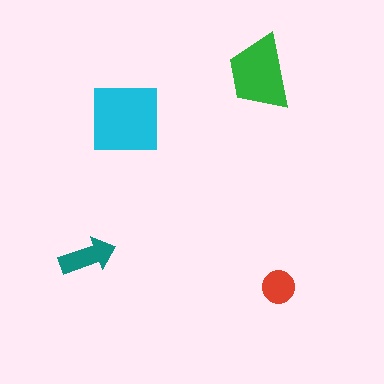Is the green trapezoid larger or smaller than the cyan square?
Smaller.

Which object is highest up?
The green trapezoid is topmost.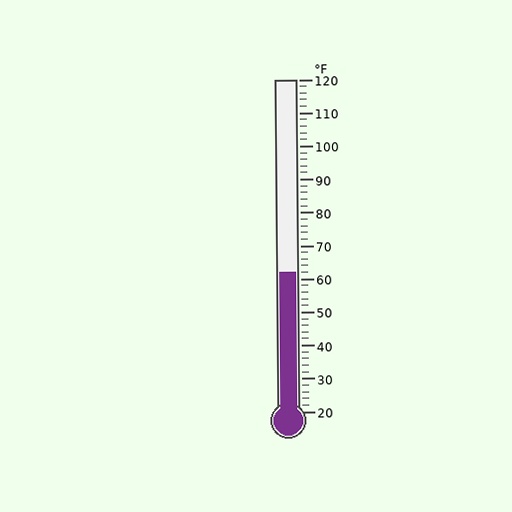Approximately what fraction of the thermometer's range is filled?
The thermometer is filled to approximately 40% of its range.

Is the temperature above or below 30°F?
The temperature is above 30°F.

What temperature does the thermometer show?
The thermometer shows approximately 62°F.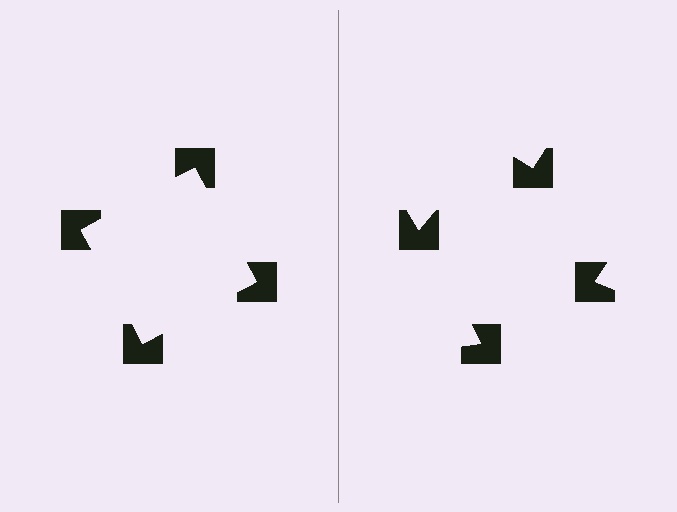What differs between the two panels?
The notched squares are positioned identically on both sides; only the wedge orientations differ. On the left they align to a square; on the right they are misaligned.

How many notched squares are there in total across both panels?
8 — 4 on each side.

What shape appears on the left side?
An illusory square.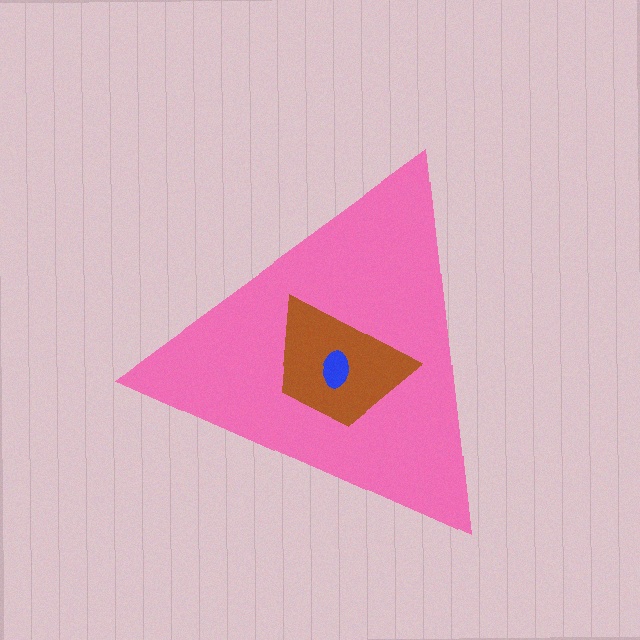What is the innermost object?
The blue ellipse.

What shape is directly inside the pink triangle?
The brown trapezoid.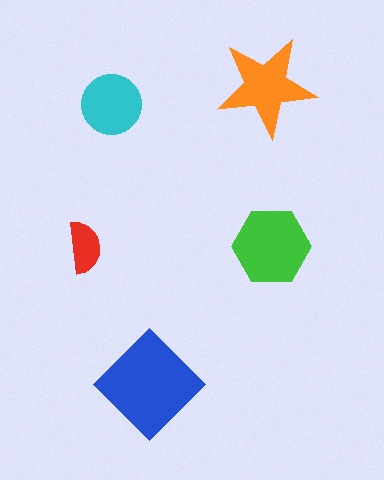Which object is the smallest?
The red semicircle.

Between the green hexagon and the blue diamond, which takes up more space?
The blue diamond.